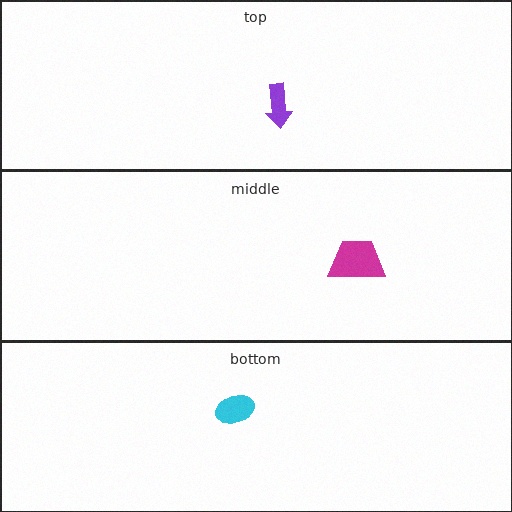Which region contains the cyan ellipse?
The bottom region.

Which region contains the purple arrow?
The top region.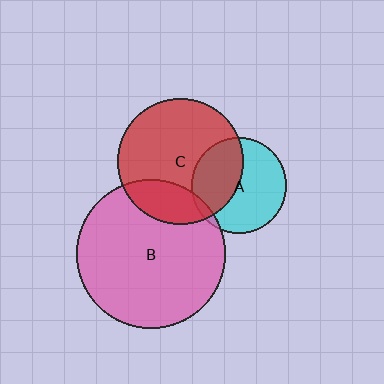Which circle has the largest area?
Circle B (pink).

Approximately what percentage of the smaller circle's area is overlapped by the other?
Approximately 5%.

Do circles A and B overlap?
Yes.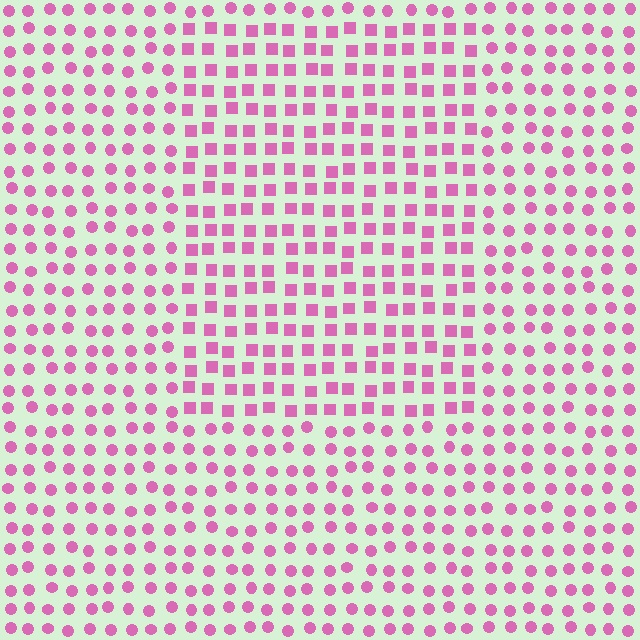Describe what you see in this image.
The image is filled with small pink elements arranged in a uniform grid. A rectangle-shaped region contains squares, while the surrounding area contains circles. The boundary is defined purely by the change in element shape.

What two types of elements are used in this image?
The image uses squares inside the rectangle region and circles outside it.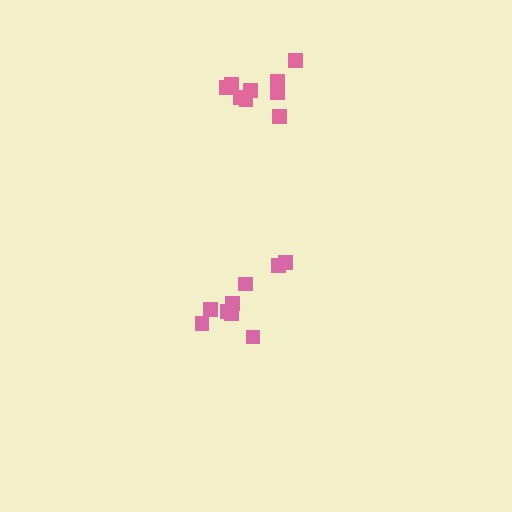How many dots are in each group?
Group 1: 9 dots, Group 2: 9 dots (18 total).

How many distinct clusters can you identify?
There are 2 distinct clusters.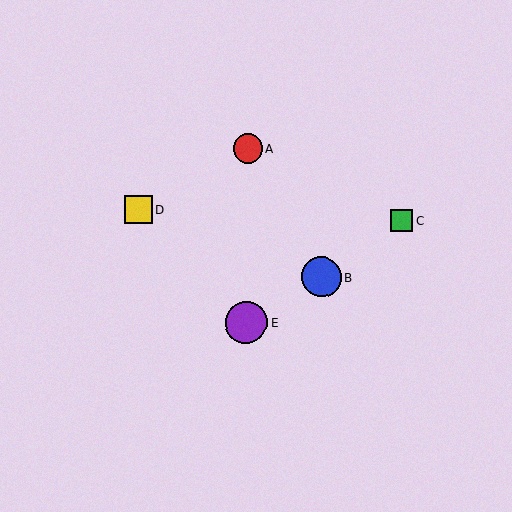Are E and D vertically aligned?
No, E is at x≈246 and D is at x≈139.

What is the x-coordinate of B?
Object B is at x≈321.